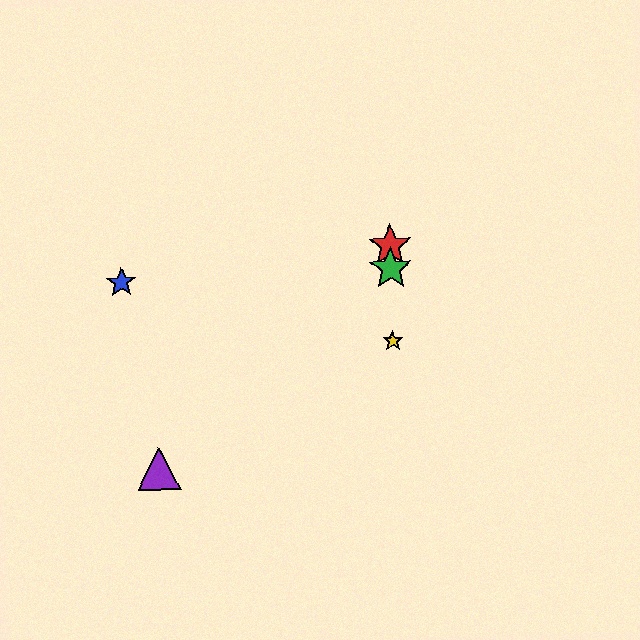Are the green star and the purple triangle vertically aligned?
No, the green star is at x≈391 and the purple triangle is at x≈159.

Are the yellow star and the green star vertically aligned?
Yes, both are at x≈393.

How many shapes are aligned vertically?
3 shapes (the red star, the green star, the yellow star) are aligned vertically.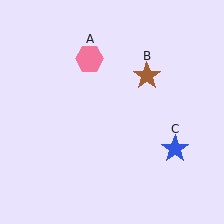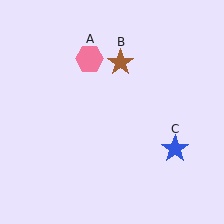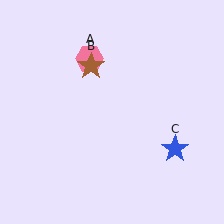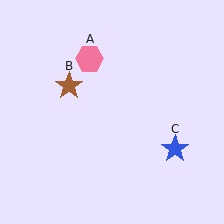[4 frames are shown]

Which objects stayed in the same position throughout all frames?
Pink hexagon (object A) and blue star (object C) remained stationary.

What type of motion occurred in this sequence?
The brown star (object B) rotated counterclockwise around the center of the scene.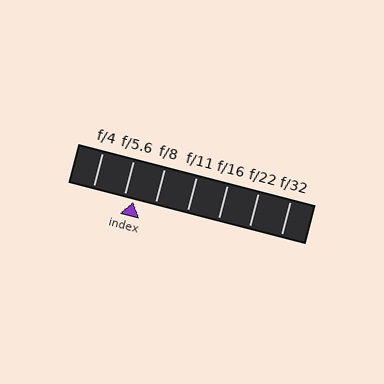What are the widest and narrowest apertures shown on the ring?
The widest aperture shown is f/4 and the narrowest is f/32.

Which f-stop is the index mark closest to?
The index mark is closest to f/5.6.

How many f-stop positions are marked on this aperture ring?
There are 7 f-stop positions marked.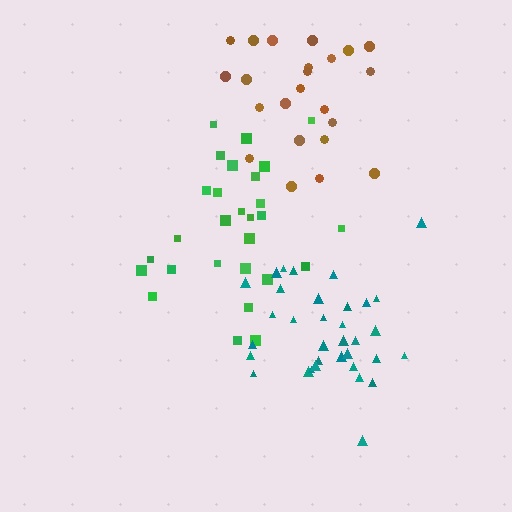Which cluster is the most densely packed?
Teal.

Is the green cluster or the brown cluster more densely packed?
Green.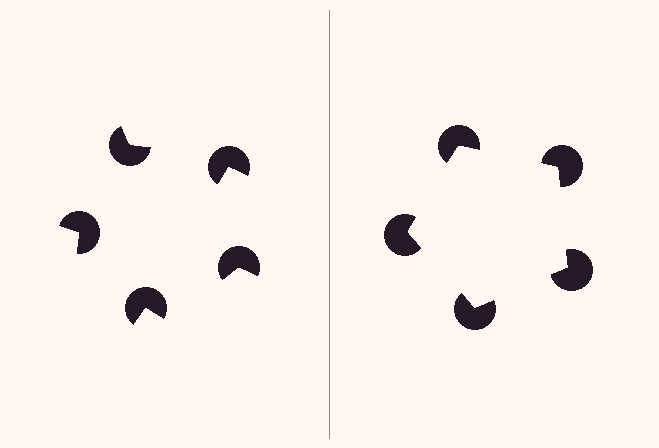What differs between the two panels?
The pac-man discs are positioned identically on both sides; only the wedge orientations differ. On the right they align to a pentagon; on the left they are misaligned.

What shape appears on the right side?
An illusory pentagon.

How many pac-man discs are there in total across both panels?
10 — 5 on each side.